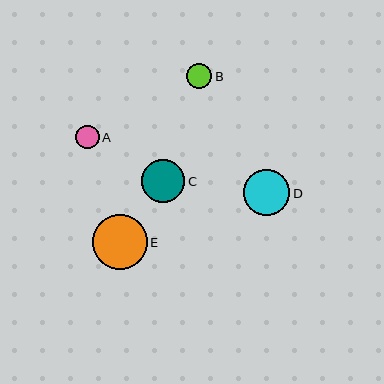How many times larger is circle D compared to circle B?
Circle D is approximately 1.9 times the size of circle B.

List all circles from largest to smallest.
From largest to smallest: E, D, C, B, A.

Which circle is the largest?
Circle E is the largest with a size of approximately 55 pixels.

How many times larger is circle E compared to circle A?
Circle E is approximately 2.4 times the size of circle A.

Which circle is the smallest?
Circle A is the smallest with a size of approximately 23 pixels.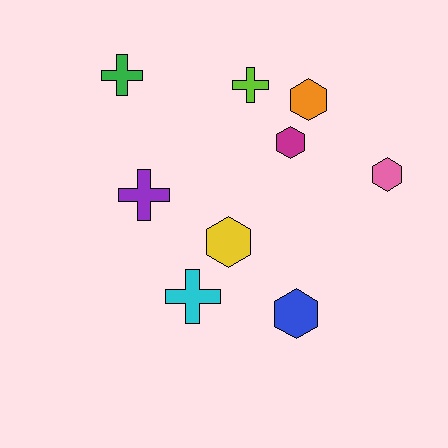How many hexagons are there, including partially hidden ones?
There are 5 hexagons.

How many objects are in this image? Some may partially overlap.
There are 9 objects.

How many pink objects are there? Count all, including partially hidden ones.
There is 1 pink object.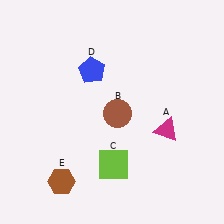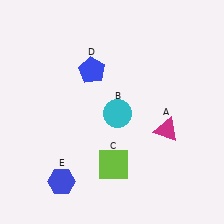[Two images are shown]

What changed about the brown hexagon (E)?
In Image 1, E is brown. In Image 2, it changed to blue.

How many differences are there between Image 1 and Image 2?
There are 2 differences between the two images.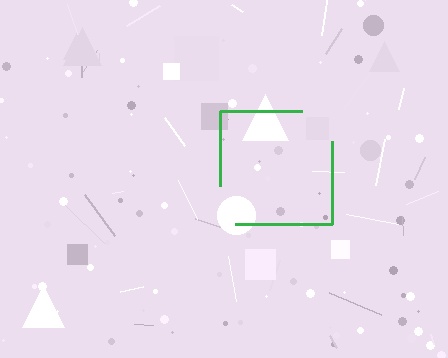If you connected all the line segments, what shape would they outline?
They would outline a square.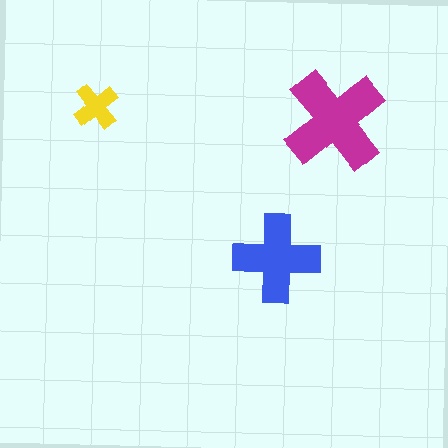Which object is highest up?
The yellow cross is topmost.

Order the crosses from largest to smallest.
the magenta one, the blue one, the yellow one.